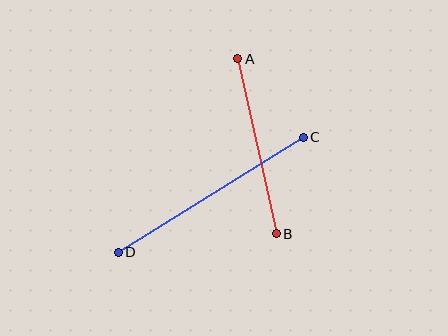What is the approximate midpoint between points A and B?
The midpoint is at approximately (257, 146) pixels.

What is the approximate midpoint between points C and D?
The midpoint is at approximately (211, 195) pixels.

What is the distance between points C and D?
The distance is approximately 218 pixels.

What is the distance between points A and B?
The distance is approximately 179 pixels.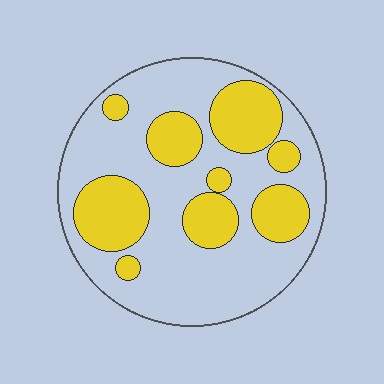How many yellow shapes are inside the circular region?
9.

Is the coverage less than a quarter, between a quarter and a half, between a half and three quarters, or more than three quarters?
Between a quarter and a half.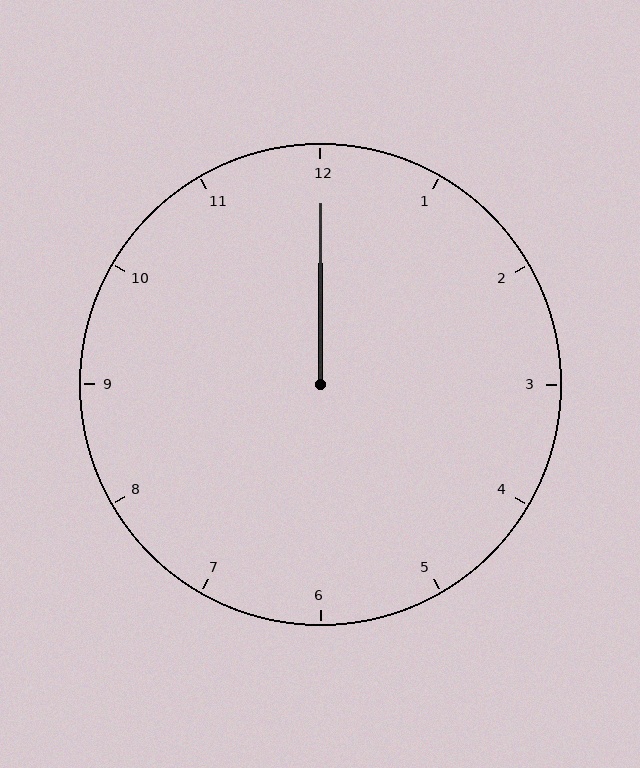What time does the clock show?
12:00.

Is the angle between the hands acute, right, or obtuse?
It is acute.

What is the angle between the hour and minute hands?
Approximately 0 degrees.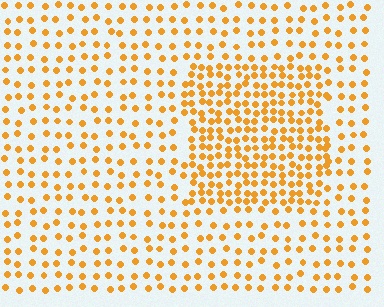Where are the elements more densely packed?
The elements are more densely packed inside the rectangle boundary.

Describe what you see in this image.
The image contains small orange elements arranged at two different densities. A rectangle-shaped region is visible where the elements are more densely packed than the surrounding area.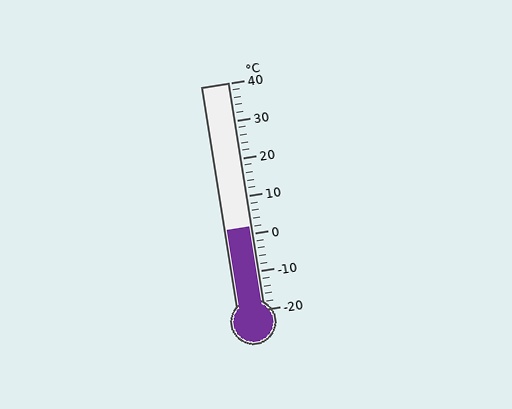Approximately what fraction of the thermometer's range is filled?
The thermometer is filled to approximately 35% of its range.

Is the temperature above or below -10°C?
The temperature is above -10°C.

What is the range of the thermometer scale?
The thermometer scale ranges from -20°C to 40°C.